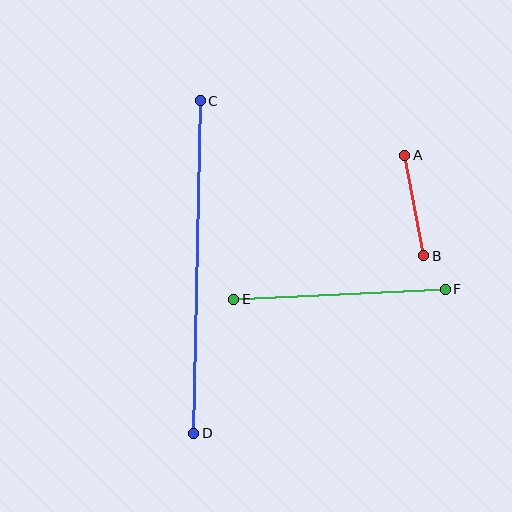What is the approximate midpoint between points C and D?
The midpoint is at approximately (197, 267) pixels.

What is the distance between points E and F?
The distance is approximately 212 pixels.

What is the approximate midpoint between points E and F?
The midpoint is at approximately (340, 294) pixels.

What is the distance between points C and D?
The distance is approximately 332 pixels.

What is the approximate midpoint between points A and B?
The midpoint is at approximately (414, 205) pixels.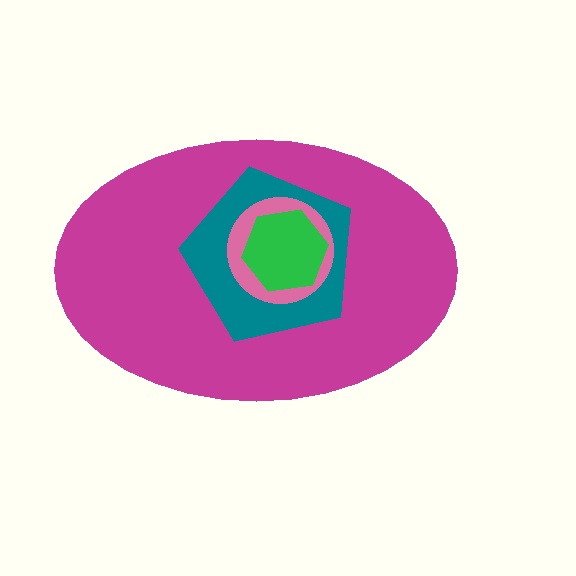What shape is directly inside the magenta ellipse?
The teal pentagon.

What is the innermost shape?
The green hexagon.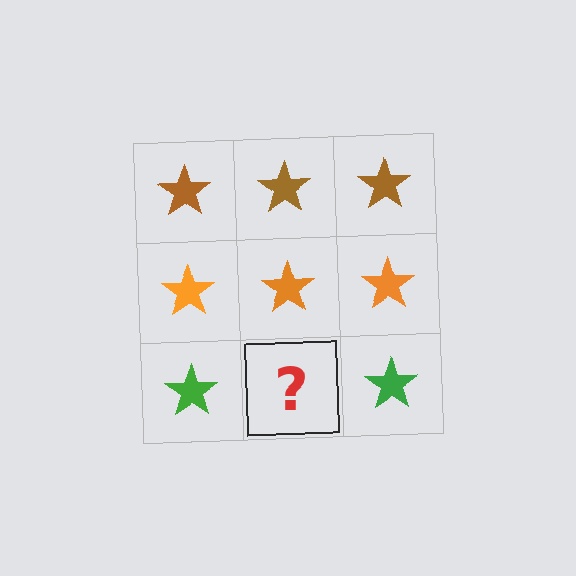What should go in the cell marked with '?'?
The missing cell should contain a green star.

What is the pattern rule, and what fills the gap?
The rule is that each row has a consistent color. The gap should be filled with a green star.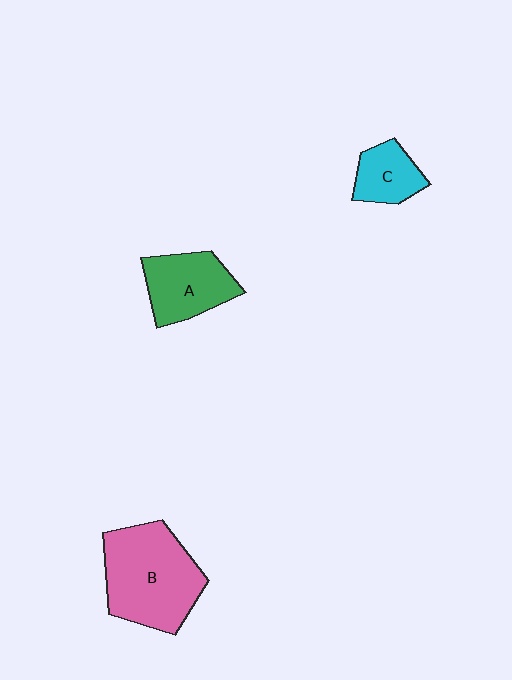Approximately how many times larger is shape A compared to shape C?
Approximately 1.5 times.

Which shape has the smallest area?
Shape C (cyan).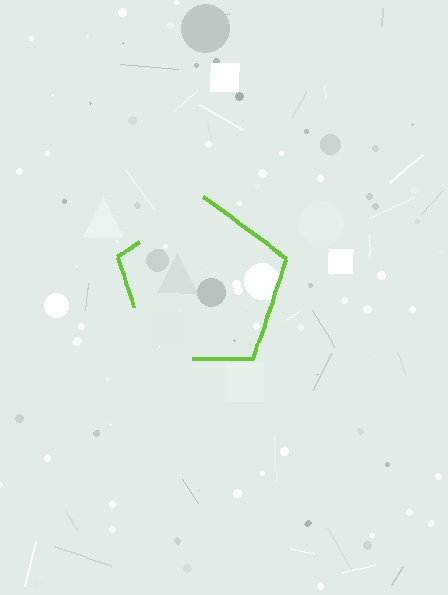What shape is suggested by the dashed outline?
The dashed outline suggests a pentagon.